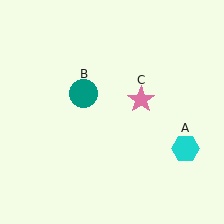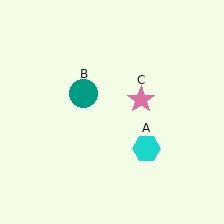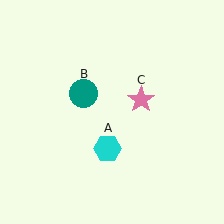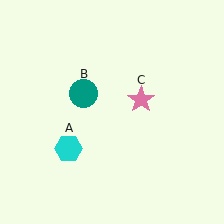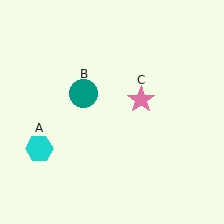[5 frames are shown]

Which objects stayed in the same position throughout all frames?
Teal circle (object B) and pink star (object C) remained stationary.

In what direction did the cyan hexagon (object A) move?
The cyan hexagon (object A) moved left.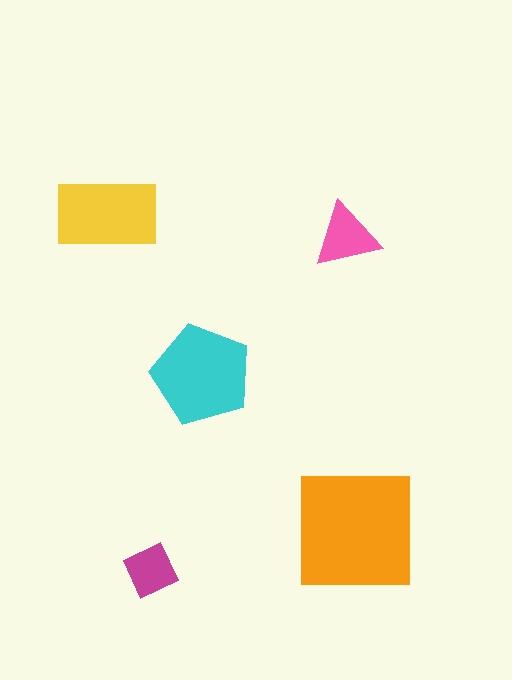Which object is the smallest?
The magenta diamond.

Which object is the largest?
The orange square.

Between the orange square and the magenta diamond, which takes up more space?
The orange square.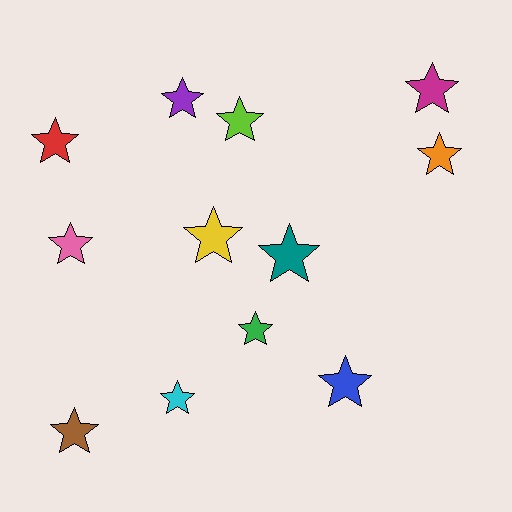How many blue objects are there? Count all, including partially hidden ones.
There is 1 blue object.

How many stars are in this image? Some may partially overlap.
There are 12 stars.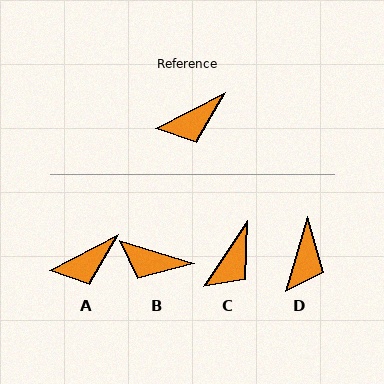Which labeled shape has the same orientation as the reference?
A.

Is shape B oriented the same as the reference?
No, it is off by about 45 degrees.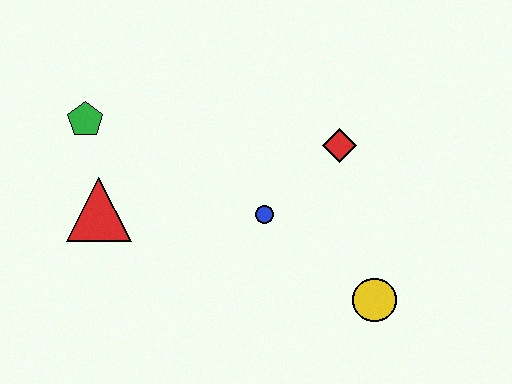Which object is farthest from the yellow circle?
The green pentagon is farthest from the yellow circle.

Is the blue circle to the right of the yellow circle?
No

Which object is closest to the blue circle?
The red diamond is closest to the blue circle.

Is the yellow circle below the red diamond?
Yes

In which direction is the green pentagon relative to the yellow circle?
The green pentagon is to the left of the yellow circle.